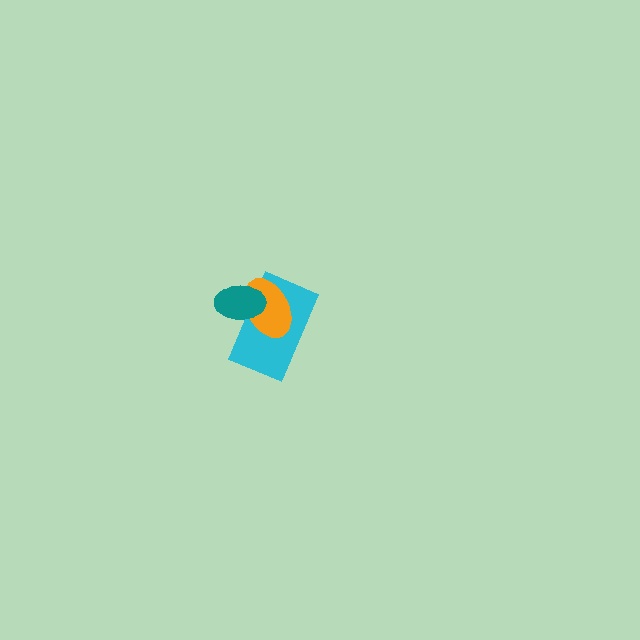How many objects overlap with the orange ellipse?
2 objects overlap with the orange ellipse.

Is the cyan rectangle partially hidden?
Yes, it is partially covered by another shape.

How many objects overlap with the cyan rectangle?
2 objects overlap with the cyan rectangle.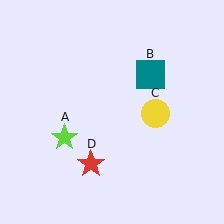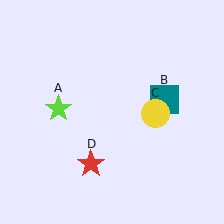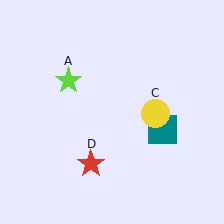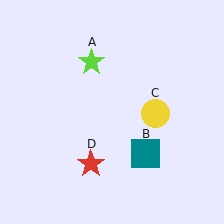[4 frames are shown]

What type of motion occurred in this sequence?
The lime star (object A), teal square (object B) rotated clockwise around the center of the scene.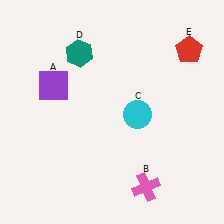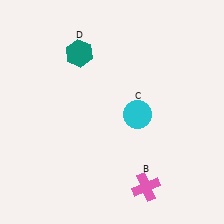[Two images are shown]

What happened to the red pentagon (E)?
The red pentagon (E) was removed in Image 2. It was in the top-right area of Image 1.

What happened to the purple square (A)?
The purple square (A) was removed in Image 2. It was in the top-left area of Image 1.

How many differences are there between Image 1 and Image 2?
There are 2 differences between the two images.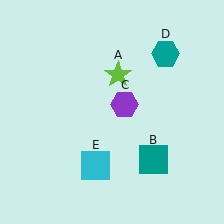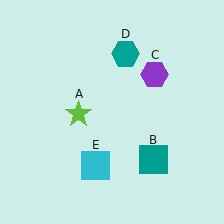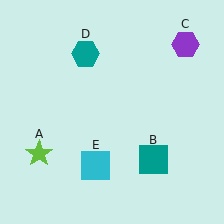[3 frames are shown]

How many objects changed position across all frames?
3 objects changed position: lime star (object A), purple hexagon (object C), teal hexagon (object D).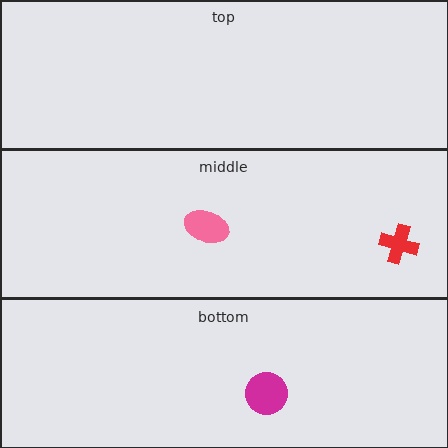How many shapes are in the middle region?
2.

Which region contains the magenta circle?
The bottom region.